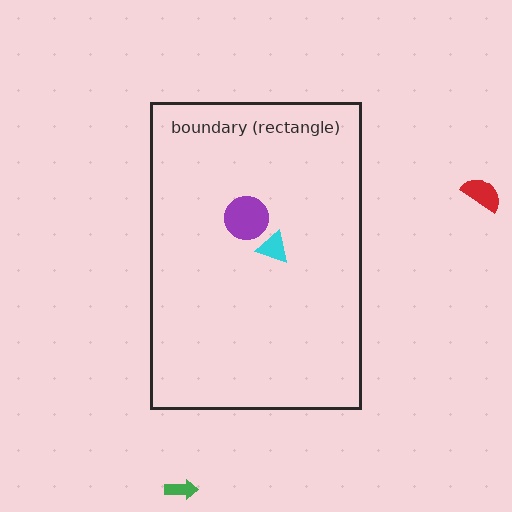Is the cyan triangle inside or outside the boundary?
Inside.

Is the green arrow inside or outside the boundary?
Outside.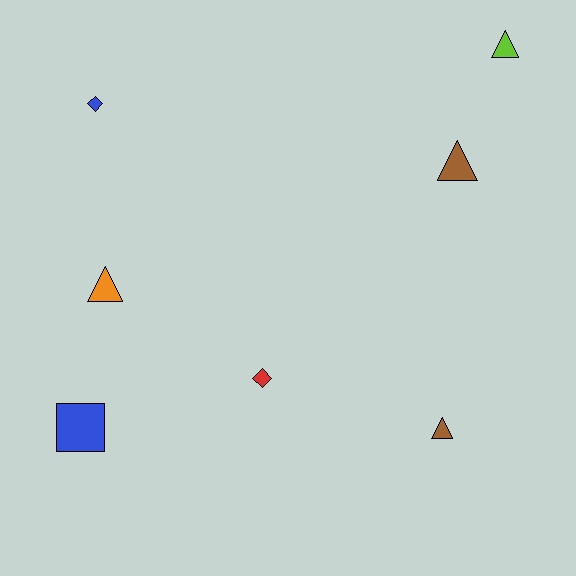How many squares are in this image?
There is 1 square.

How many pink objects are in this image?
There are no pink objects.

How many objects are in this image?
There are 7 objects.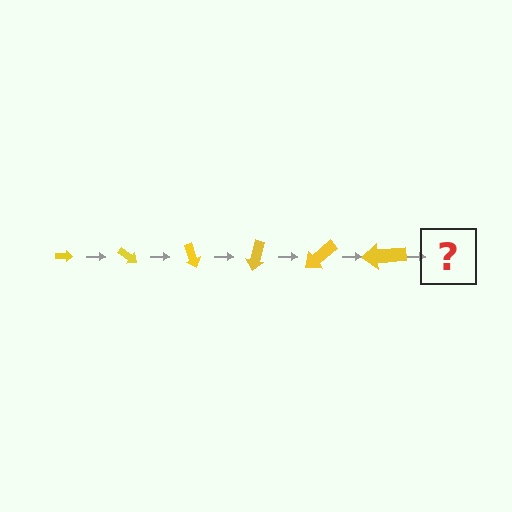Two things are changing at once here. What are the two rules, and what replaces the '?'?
The two rules are that the arrow grows larger each step and it rotates 35 degrees each step. The '?' should be an arrow, larger than the previous one and rotated 210 degrees from the start.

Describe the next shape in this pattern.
It should be an arrow, larger than the previous one and rotated 210 degrees from the start.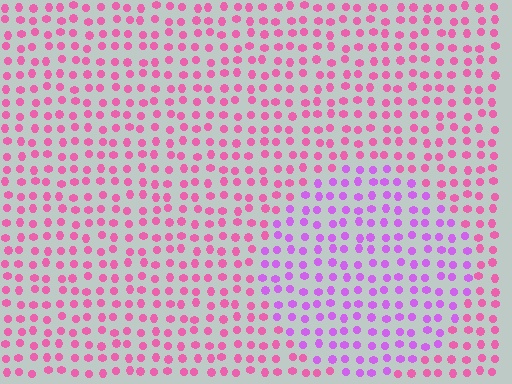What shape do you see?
I see a circle.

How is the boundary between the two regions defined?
The boundary is defined purely by a slight shift in hue (about 39 degrees). Spacing, size, and orientation are identical on both sides.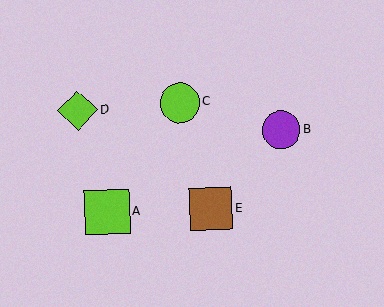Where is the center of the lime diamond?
The center of the lime diamond is at (78, 110).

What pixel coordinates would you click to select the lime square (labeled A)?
Click at (107, 212) to select the lime square A.